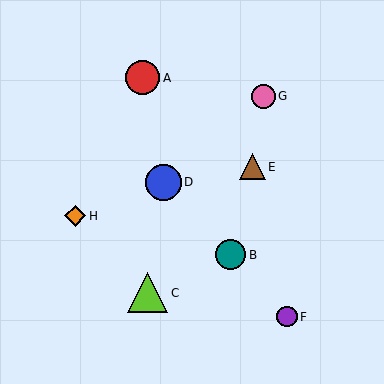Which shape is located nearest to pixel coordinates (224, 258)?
The teal circle (labeled B) at (230, 255) is nearest to that location.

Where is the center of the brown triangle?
The center of the brown triangle is at (252, 167).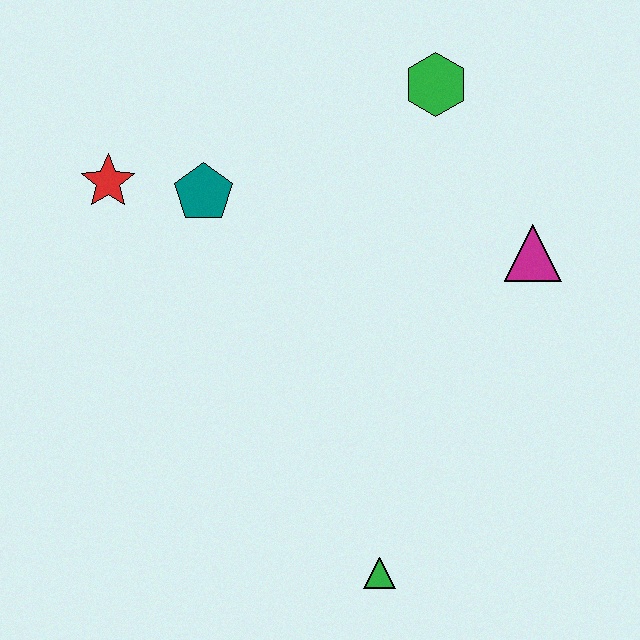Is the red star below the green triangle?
No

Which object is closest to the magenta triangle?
The green hexagon is closest to the magenta triangle.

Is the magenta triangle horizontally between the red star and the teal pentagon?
No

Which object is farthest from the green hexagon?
The green triangle is farthest from the green hexagon.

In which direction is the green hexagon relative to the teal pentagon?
The green hexagon is to the right of the teal pentagon.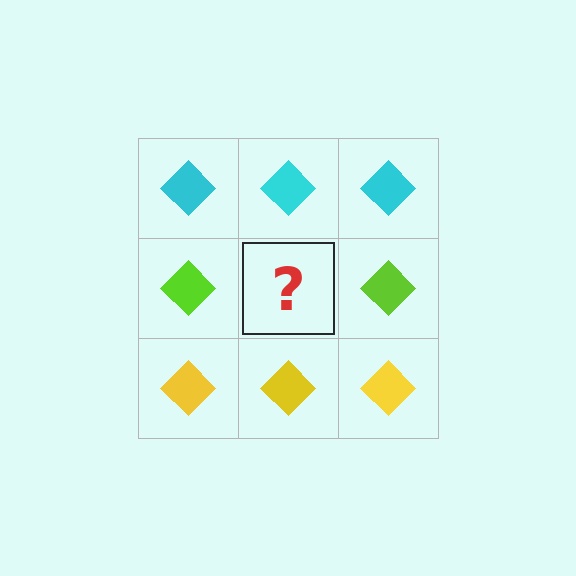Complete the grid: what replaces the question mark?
The question mark should be replaced with a lime diamond.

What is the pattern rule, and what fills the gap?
The rule is that each row has a consistent color. The gap should be filled with a lime diamond.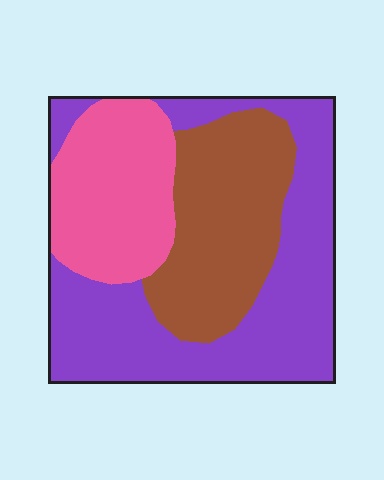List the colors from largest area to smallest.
From largest to smallest: purple, brown, pink.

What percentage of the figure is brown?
Brown covers 29% of the figure.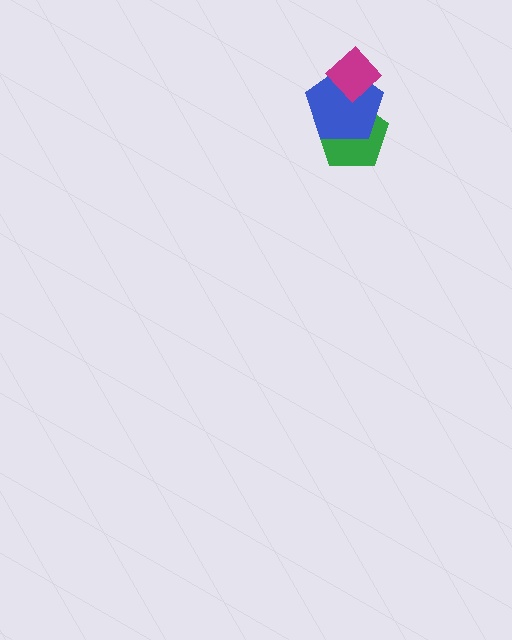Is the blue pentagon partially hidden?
Yes, it is partially covered by another shape.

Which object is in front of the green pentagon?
The blue pentagon is in front of the green pentagon.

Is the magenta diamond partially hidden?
No, no other shape covers it.